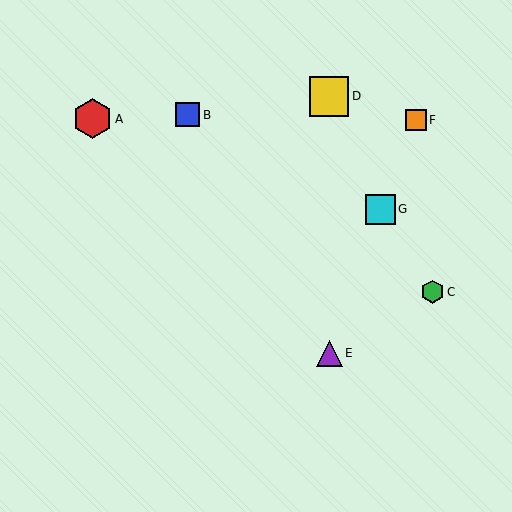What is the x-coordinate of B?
Object B is at x≈188.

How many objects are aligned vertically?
2 objects (D, E) are aligned vertically.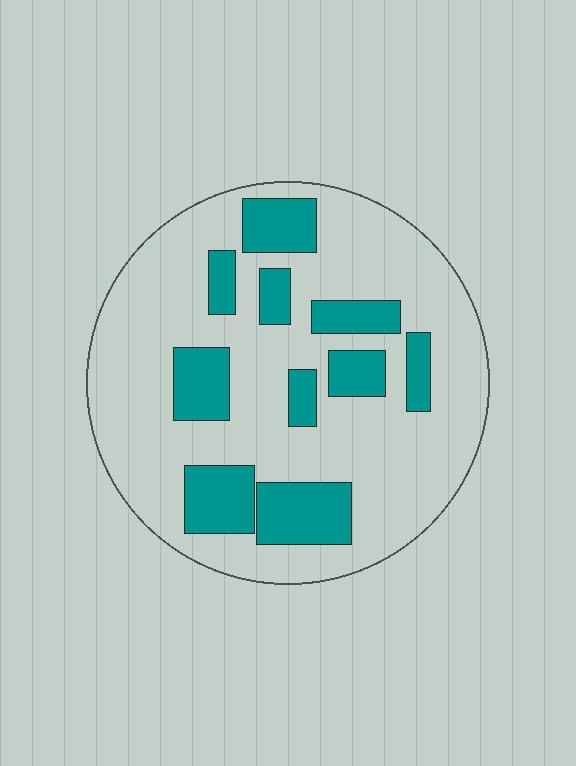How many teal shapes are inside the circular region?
10.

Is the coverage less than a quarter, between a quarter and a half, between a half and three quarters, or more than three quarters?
Between a quarter and a half.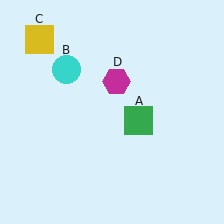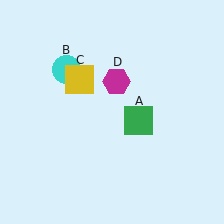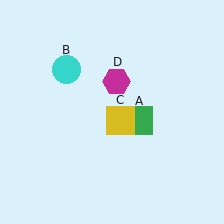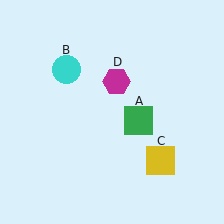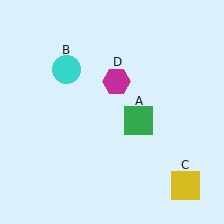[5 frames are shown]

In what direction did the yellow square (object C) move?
The yellow square (object C) moved down and to the right.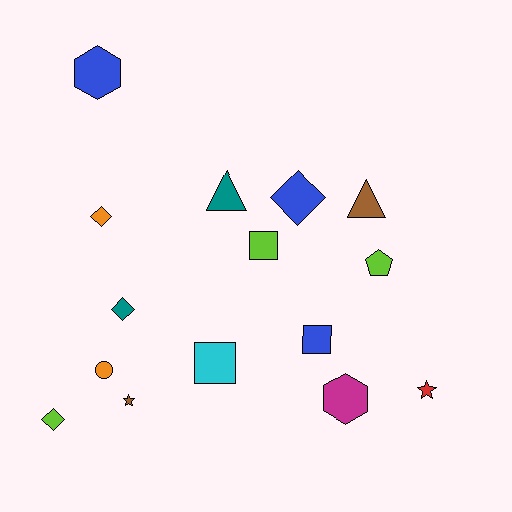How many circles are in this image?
There is 1 circle.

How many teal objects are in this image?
There are 2 teal objects.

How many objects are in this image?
There are 15 objects.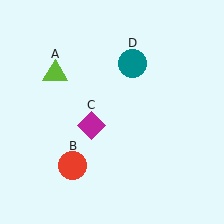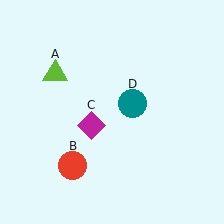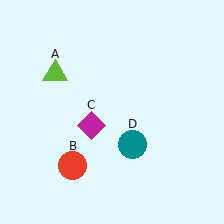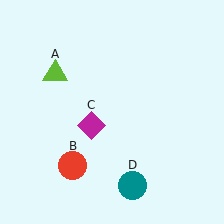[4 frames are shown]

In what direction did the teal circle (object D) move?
The teal circle (object D) moved down.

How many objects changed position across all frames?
1 object changed position: teal circle (object D).